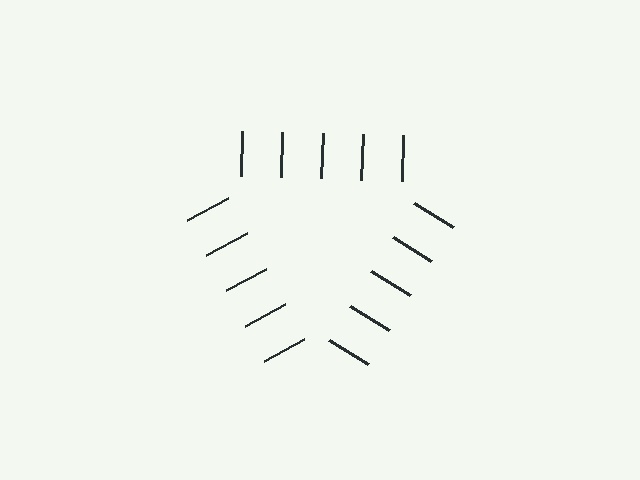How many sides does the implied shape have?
3 sides — the line-ends trace a triangle.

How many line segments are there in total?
15 — 5 along each of the 3 edges.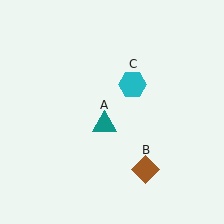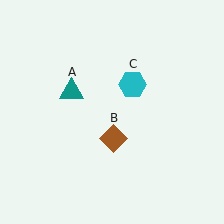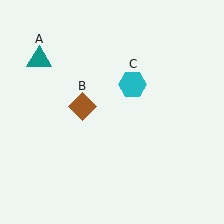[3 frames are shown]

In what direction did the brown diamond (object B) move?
The brown diamond (object B) moved up and to the left.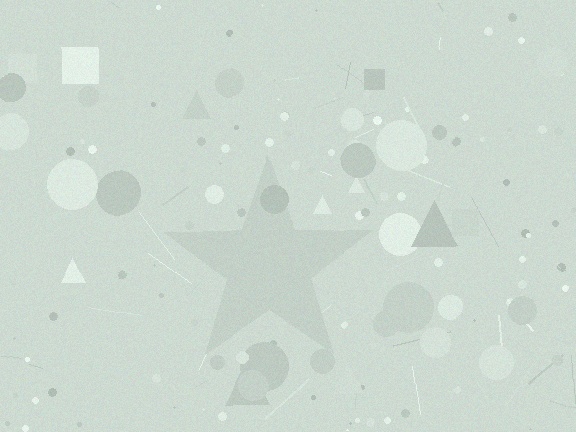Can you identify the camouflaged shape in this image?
The camouflaged shape is a star.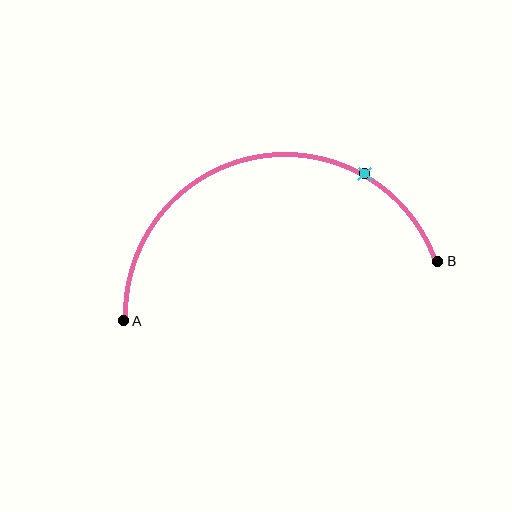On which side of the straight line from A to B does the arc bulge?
The arc bulges above the straight line connecting A and B.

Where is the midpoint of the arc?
The arc midpoint is the point on the curve farthest from the straight line joining A and B. It sits above that line.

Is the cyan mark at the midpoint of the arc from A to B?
No. The cyan mark lies on the arc but is closer to endpoint B. The arc midpoint would be at the point on the curve equidistant along the arc from both A and B.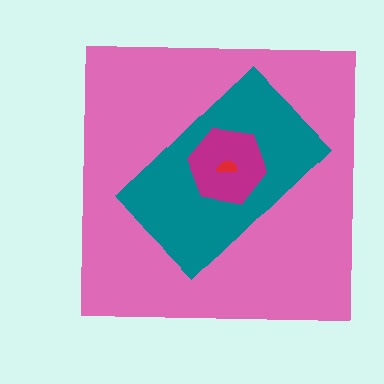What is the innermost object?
The red semicircle.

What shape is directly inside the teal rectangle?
The magenta hexagon.